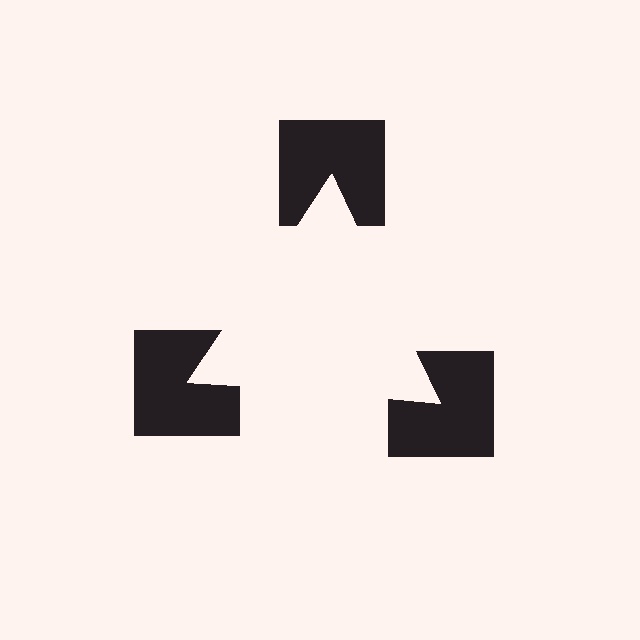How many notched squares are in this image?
There are 3 — one at each vertex of the illusory triangle.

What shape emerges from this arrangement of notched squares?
An illusory triangle — its edges are inferred from the aligned wedge cuts in the notched squares, not physically drawn.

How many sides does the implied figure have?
3 sides.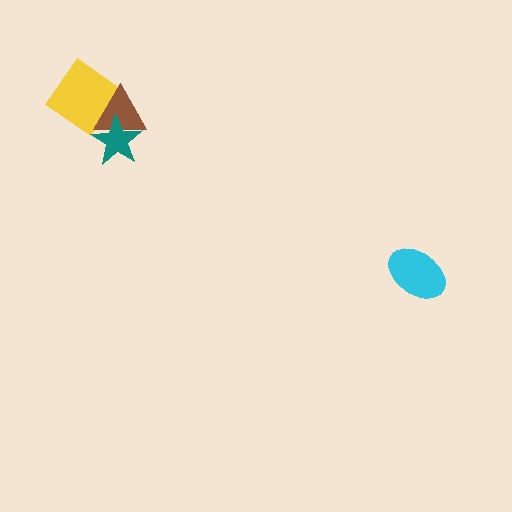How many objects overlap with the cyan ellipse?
0 objects overlap with the cyan ellipse.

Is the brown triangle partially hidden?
Yes, it is partially covered by another shape.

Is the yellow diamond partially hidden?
Yes, it is partially covered by another shape.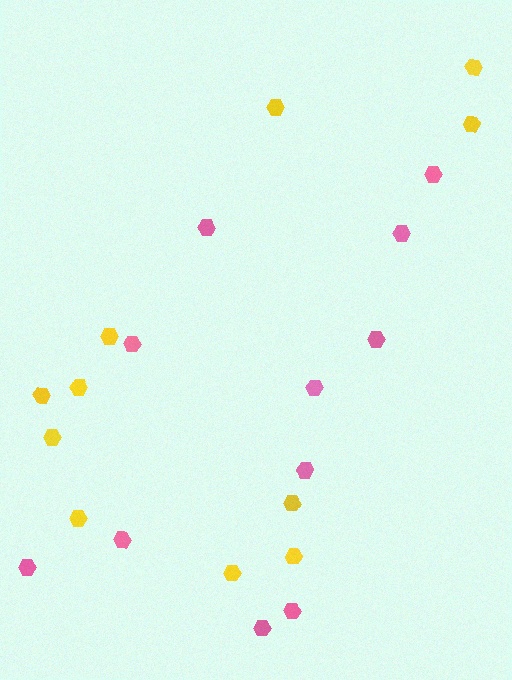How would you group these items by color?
There are 2 groups: one group of pink hexagons (11) and one group of yellow hexagons (11).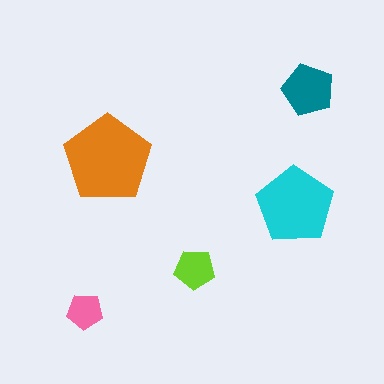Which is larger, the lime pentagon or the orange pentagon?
The orange one.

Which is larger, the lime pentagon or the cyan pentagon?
The cyan one.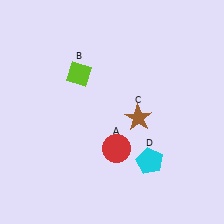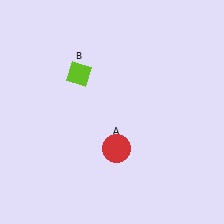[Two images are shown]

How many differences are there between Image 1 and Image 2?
There are 2 differences between the two images.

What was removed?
The cyan pentagon (D), the brown star (C) were removed in Image 2.